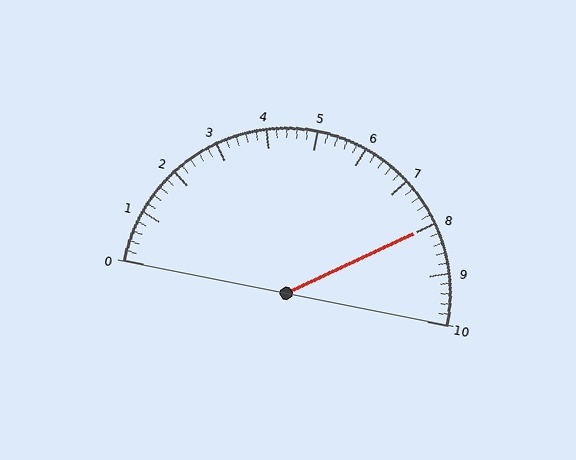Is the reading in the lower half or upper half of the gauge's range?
The reading is in the upper half of the range (0 to 10).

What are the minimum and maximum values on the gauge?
The gauge ranges from 0 to 10.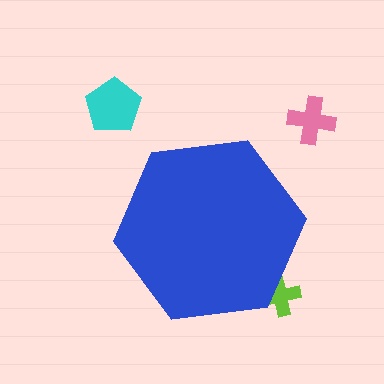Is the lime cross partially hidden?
Yes, the lime cross is partially hidden behind the blue hexagon.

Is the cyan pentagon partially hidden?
No, the cyan pentagon is fully visible.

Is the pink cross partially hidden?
No, the pink cross is fully visible.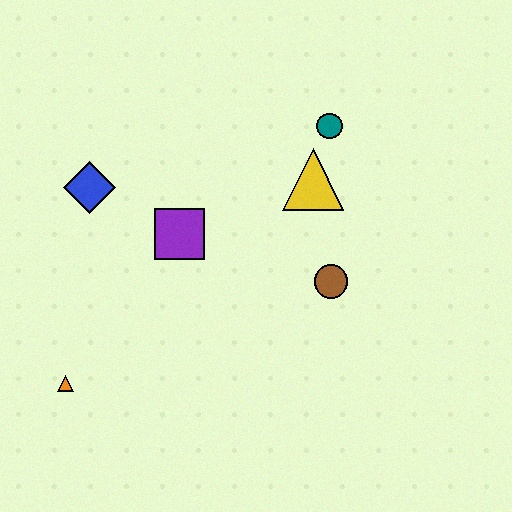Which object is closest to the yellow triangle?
The teal circle is closest to the yellow triangle.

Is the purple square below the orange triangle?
No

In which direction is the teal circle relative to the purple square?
The teal circle is to the right of the purple square.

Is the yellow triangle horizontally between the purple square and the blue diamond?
No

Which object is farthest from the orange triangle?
The teal circle is farthest from the orange triangle.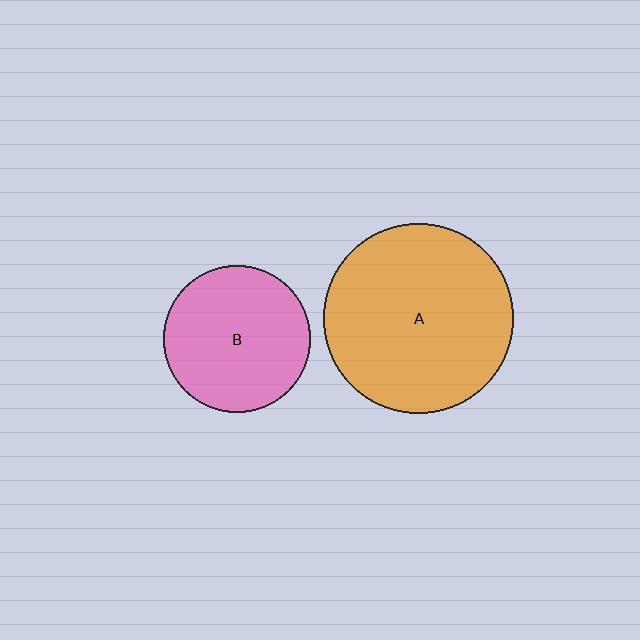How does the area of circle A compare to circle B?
Approximately 1.7 times.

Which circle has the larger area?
Circle A (orange).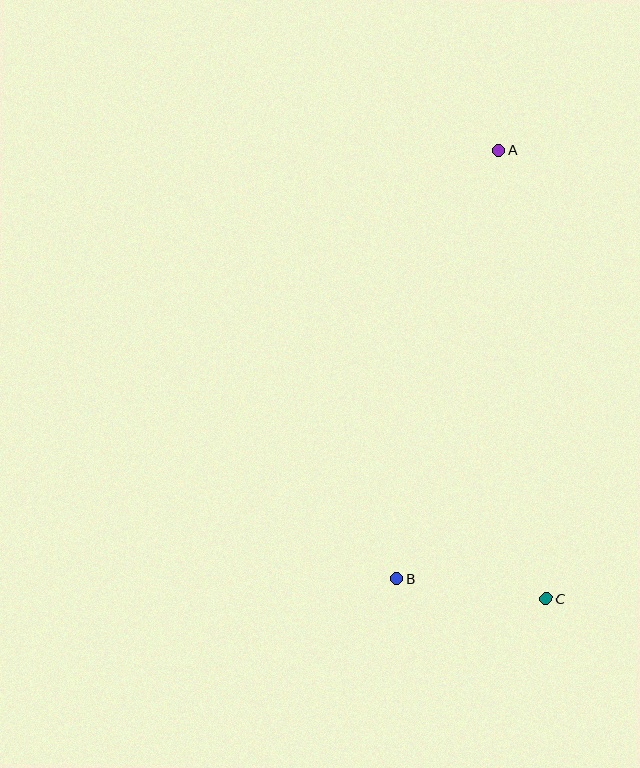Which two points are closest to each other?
Points B and C are closest to each other.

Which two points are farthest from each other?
Points A and C are farthest from each other.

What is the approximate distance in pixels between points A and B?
The distance between A and B is approximately 441 pixels.